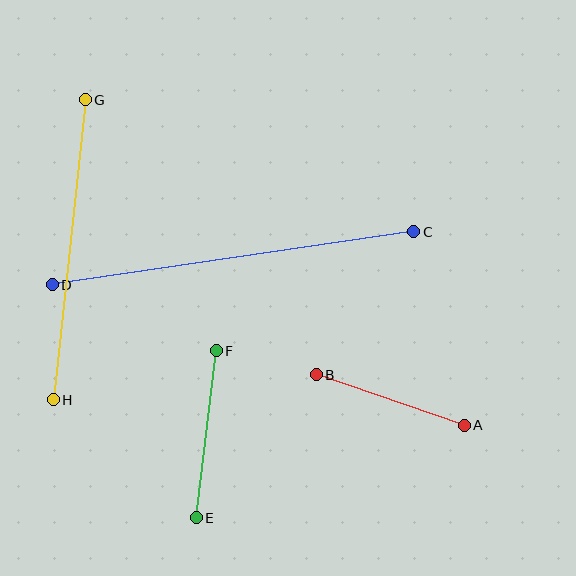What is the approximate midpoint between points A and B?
The midpoint is at approximately (390, 400) pixels.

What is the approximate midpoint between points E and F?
The midpoint is at approximately (206, 434) pixels.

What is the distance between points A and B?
The distance is approximately 156 pixels.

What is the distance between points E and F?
The distance is approximately 168 pixels.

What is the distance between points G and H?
The distance is approximately 302 pixels.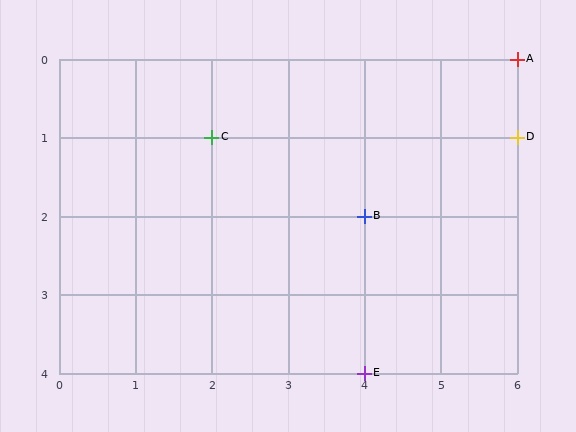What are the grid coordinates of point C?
Point C is at grid coordinates (2, 1).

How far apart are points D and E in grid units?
Points D and E are 2 columns and 3 rows apart (about 3.6 grid units diagonally).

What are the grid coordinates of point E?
Point E is at grid coordinates (4, 4).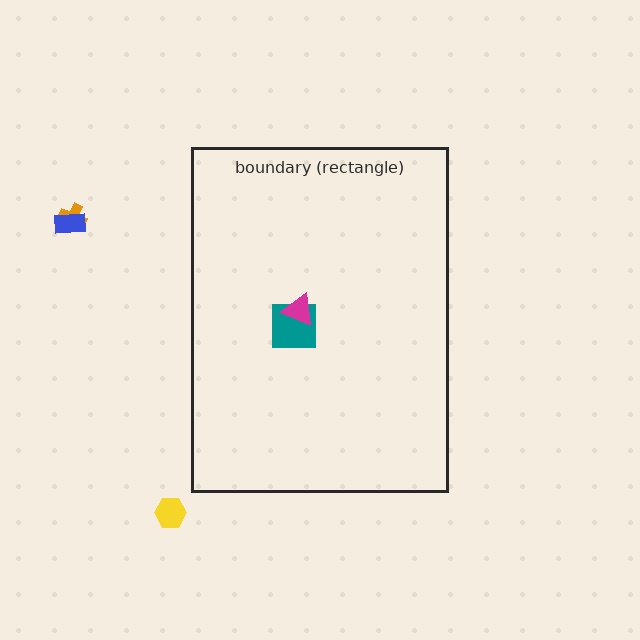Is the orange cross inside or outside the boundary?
Outside.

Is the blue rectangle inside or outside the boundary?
Outside.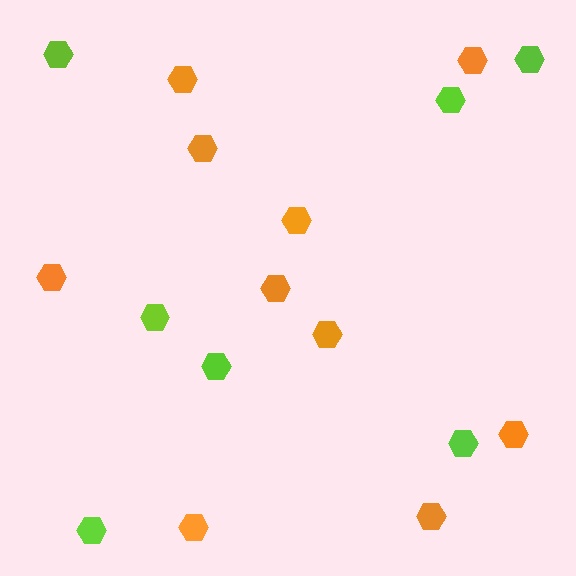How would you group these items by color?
There are 2 groups: one group of lime hexagons (7) and one group of orange hexagons (10).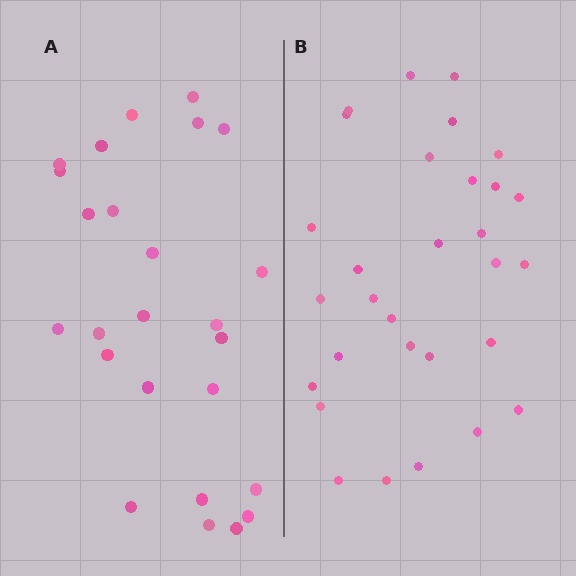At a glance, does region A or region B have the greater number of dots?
Region B (the right region) has more dots.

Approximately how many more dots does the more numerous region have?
Region B has about 5 more dots than region A.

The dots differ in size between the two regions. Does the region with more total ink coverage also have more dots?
No. Region A has more total ink coverage because its dots are larger, but region B actually contains more individual dots. Total area can be misleading — the number of items is what matters here.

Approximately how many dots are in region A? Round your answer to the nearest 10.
About 20 dots. (The exact count is 25, which rounds to 20.)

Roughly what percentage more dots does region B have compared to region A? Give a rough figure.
About 20% more.